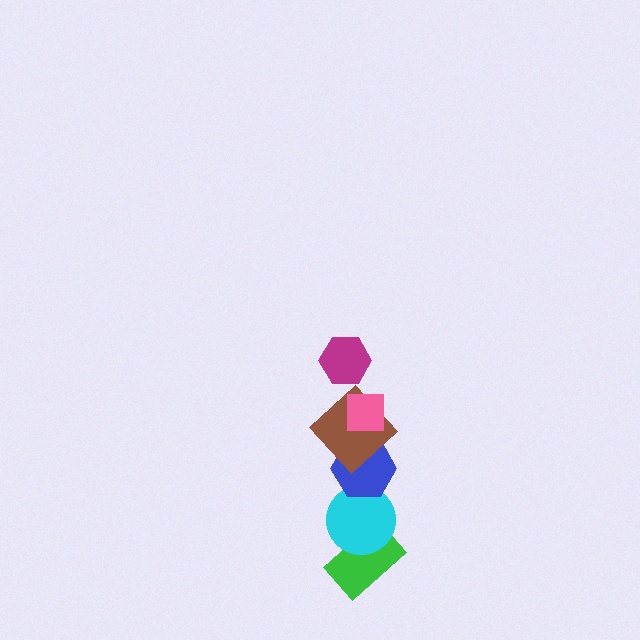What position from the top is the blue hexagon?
The blue hexagon is 4th from the top.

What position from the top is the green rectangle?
The green rectangle is 6th from the top.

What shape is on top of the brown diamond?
The pink square is on top of the brown diamond.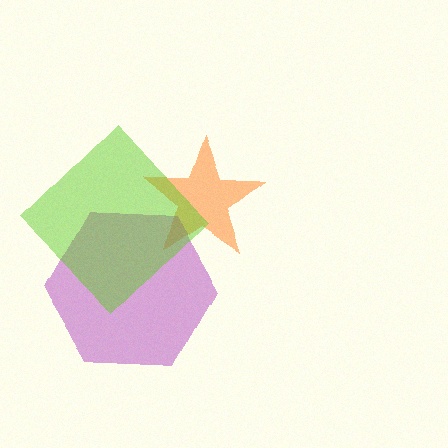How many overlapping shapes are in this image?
There are 3 overlapping shapes in the image.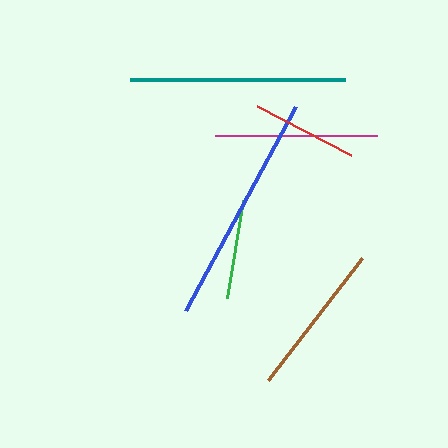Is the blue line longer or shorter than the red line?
The blue line is longer than the red line.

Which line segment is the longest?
The blue line is the longest at approximately 232 pixels.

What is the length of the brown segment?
The brown segment is approximately 154 pixels long.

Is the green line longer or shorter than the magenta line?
The magenta line is longer than the green line.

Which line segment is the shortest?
The green line is the shortest at approximately 100 pixels.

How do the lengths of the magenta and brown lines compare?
The magenta and brown lines are approximately the same length.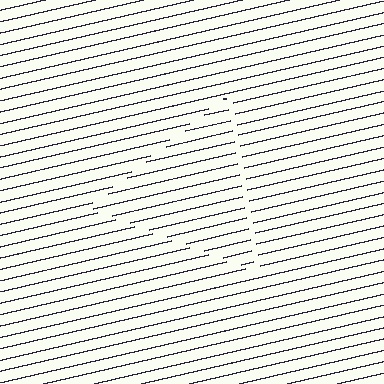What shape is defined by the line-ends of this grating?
An illusory triangle. The interior of the shape contains the same grating, shifted by half a period — the contour is defined by the phase discontinuity where line-ends from the inner and outer gratings abut.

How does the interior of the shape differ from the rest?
The interior of the shape contains the same grating, shifted by half a period — the contour is defined by the phase discontinuity where line-ends from the inner and outer gratings abut.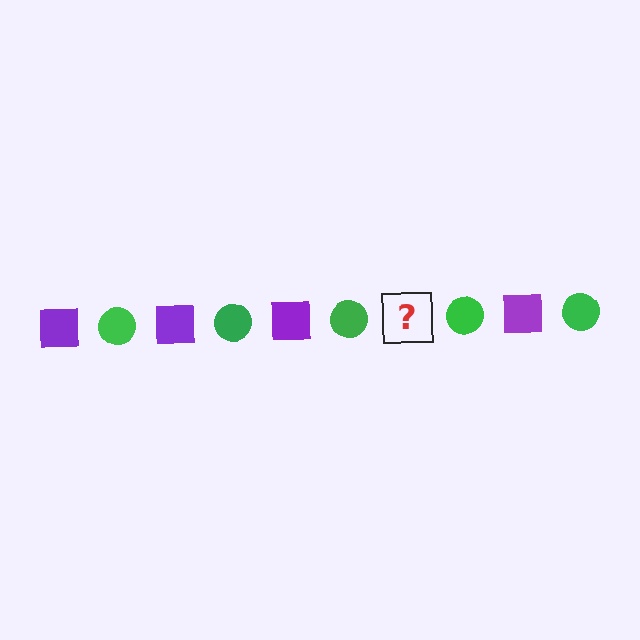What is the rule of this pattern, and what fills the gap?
The rule is that the pattern alternates between purple square and green circle. The gap should be filled with a purple square.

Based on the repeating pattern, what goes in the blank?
The blank should be a purple square.